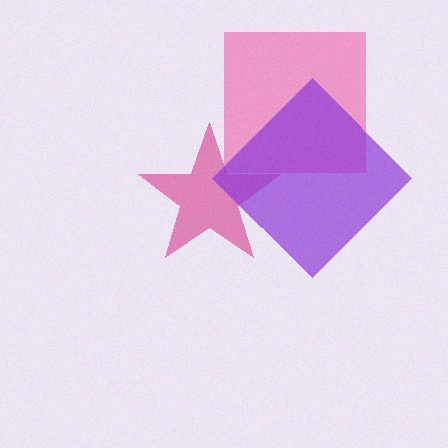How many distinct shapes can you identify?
There are 3 distinct shapes: a pink square, a magenta star, a purple diamond.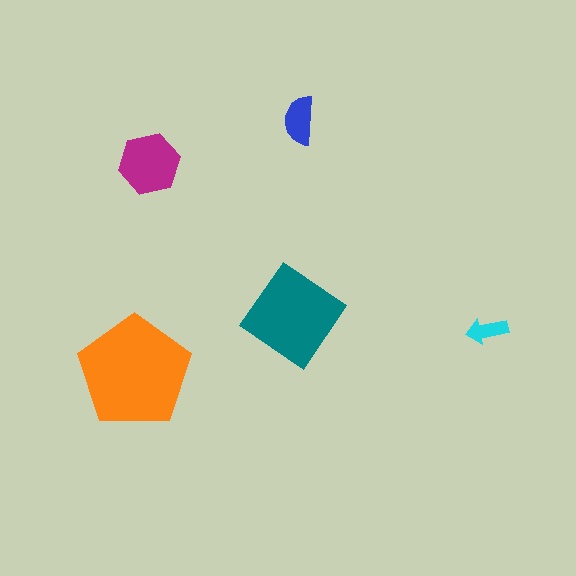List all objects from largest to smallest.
The orange pentagon, the teal diamond, the magenta hexagon, the blue semicircle, the cyan arrow.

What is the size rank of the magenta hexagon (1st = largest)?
3rd.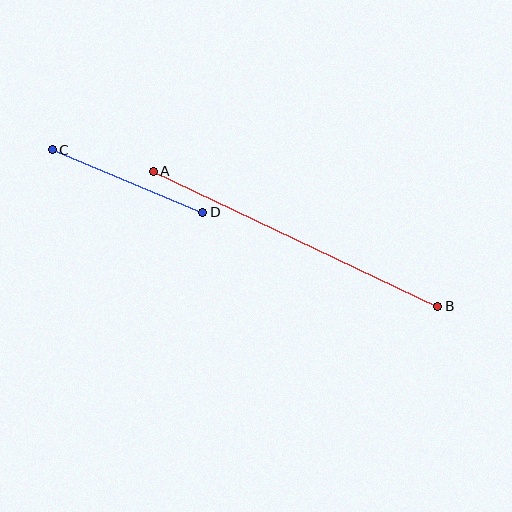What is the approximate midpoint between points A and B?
The midpoint is at approximately (295, 239) pixels.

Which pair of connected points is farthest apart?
Points A and B are farthest apart.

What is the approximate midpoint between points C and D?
The midpoint is at approximately (127, 181) pixels.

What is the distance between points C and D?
The distance is approximately 163 pixels.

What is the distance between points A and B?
The distance is approximately 315 pixels.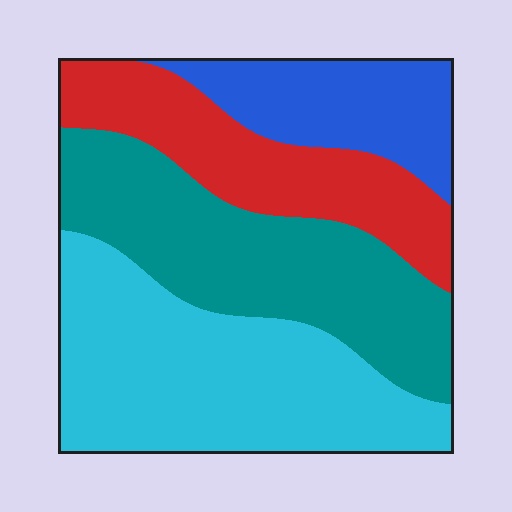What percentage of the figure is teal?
Teal covers around 30% of the figure.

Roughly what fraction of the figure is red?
Red covers 20% of the figure.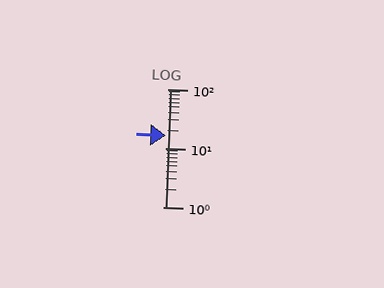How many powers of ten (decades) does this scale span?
The scale spans 2 decades, from 1 to 100.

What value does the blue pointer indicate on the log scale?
The pointer indicates approximately 16.